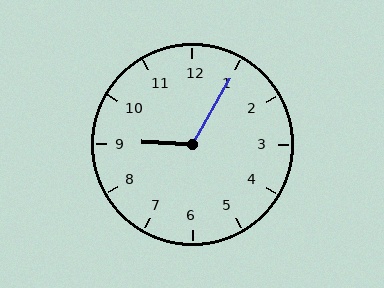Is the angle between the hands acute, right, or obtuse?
It is obtuse.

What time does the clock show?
9:05.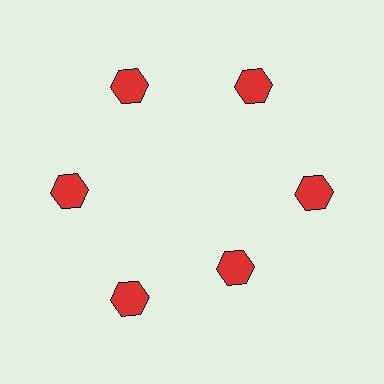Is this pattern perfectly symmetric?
No. The 6 red hexagons are arranged in a ring, but one element near the 5 o'clock position is pulled inward toward the center, breaking the 6-fold rotational symmetry.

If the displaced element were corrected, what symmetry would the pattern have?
It would have 6-fold rotational symmetry — the pattern would map onto itself every 60 degrees.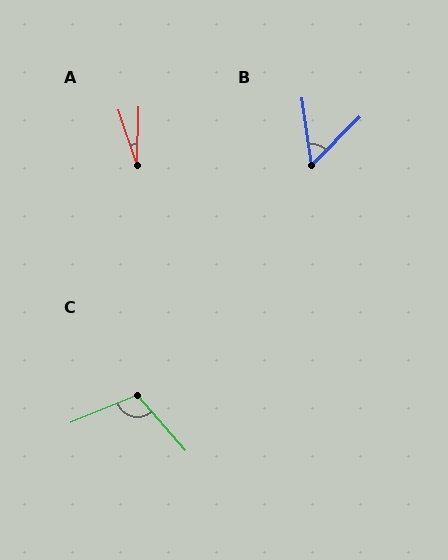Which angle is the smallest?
A, at approximately 20 degrees.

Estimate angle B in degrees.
Approximately 54 degrees.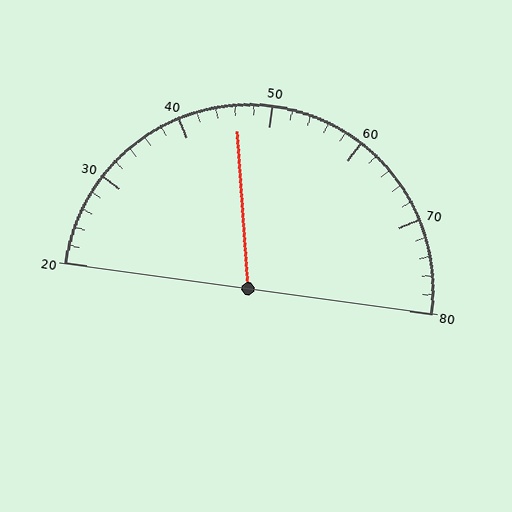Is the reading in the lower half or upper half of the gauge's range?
The reading is in the lower half of the range (20 to 80).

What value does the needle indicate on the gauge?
The needle indicates approximately 46.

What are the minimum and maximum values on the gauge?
The gauge ranges from 20 to 80.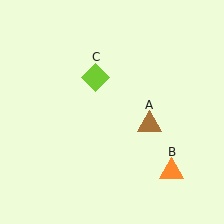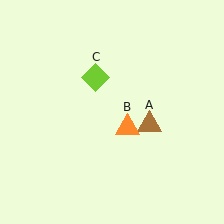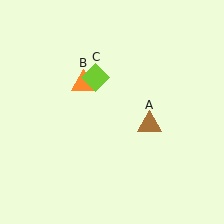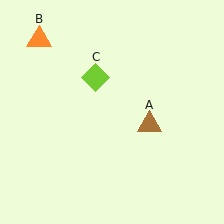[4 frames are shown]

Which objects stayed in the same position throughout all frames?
Brown triangle (object A) and lime diamond (object C) remained stationary.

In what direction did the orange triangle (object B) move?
The orange triangle (object B) moved up and to the left.